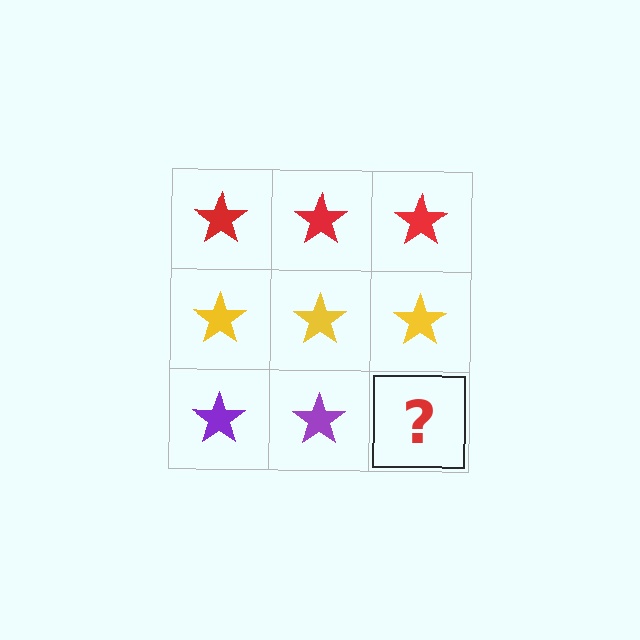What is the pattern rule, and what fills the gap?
The rule is that each row has a consistent color. The gap should be filled with a purple star.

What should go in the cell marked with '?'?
The missing cell should contain a purple star.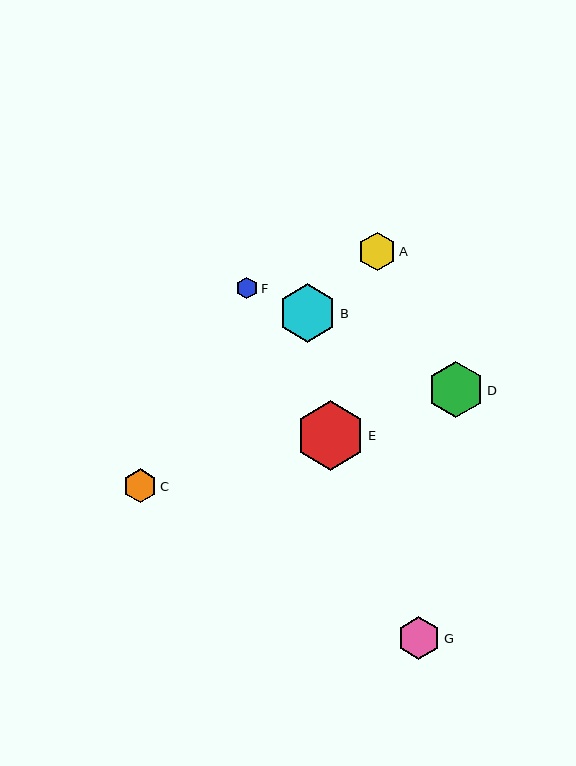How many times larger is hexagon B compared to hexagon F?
Hexagon B is approximately 2.7 times the size of hexagon F.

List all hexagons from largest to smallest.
From largest to smallest: E, B, D, G, A, C, F.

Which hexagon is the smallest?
Hexagon F is the smallest with a size of approximately 22 pixels.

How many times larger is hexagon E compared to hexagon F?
Hexagon E is approximately 3.2 times the size of hexagon F.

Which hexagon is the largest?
Hexagon E is the largest with a size of approximately 69 pixels.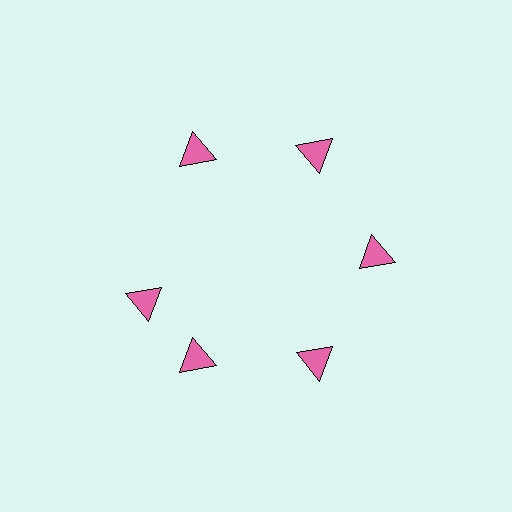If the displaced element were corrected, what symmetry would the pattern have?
It would have 6-fold rotational symmetry — the pattern would map onto itself every 60 degrees.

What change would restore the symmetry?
The symmetry would be restored by rotating it back into even spacing with its neighbors so that all 6 triangles sit at equal angles and equal distance from the center.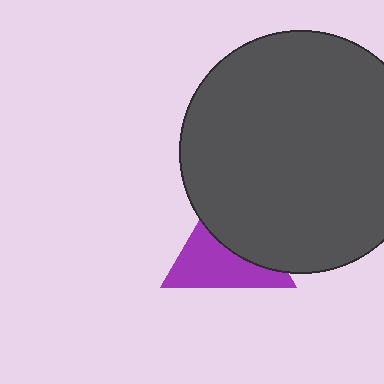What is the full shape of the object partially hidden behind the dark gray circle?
The partially hidden object is a purple triangle.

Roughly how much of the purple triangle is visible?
About half of it is visible (roughly 53%).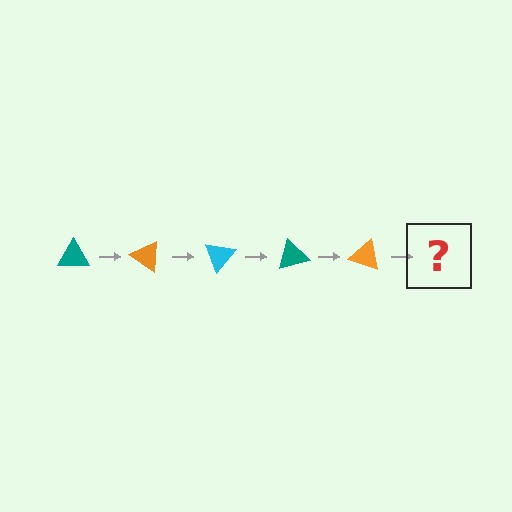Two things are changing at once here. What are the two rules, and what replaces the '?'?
The two rules are that it rotates 35 degrees each step and the color cycles through teal, orange, and cyan. The '?' should be a cyan triangle, rotated 175 degrees from the start.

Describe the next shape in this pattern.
It should be a cyan triangle, rotated 175 degrees from the start.